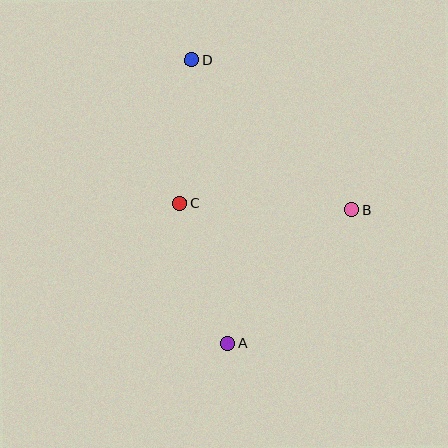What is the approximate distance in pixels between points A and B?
The distance between A and B is approximately 182 pixels.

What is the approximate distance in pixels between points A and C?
The distance between A and C is approximately 148 pixels.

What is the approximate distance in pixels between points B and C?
The distance between B and C is approximately 173 pixels.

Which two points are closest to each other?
Points C and D are closest to each other.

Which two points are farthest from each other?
Points A and D are farthest from each other.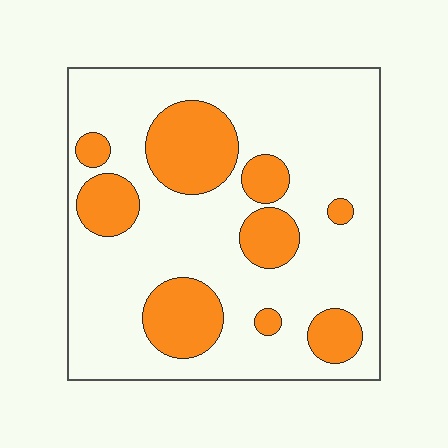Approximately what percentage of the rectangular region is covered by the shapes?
Approximately 25%.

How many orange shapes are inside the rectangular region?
9.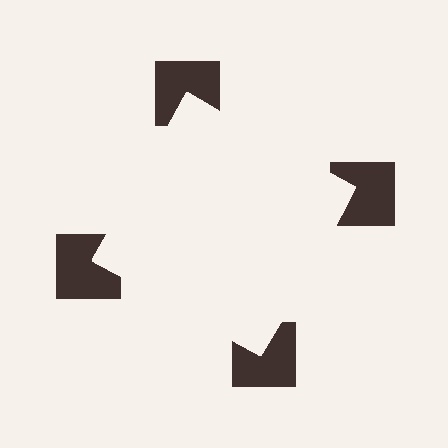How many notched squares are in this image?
There are 4 — one at each vertex of the illusory square.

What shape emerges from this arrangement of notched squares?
An illusory square — its edges are inferred from the aligned wedge cuts in the notched squares, not physically drawn.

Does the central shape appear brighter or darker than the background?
It typically appears slightly brighter than the background, even though no actual brightness change is drawn.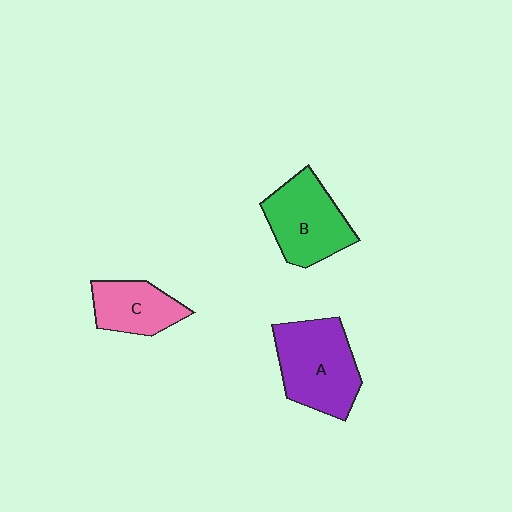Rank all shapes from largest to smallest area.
From largest to smallest: A (purple), B (green), C (pink).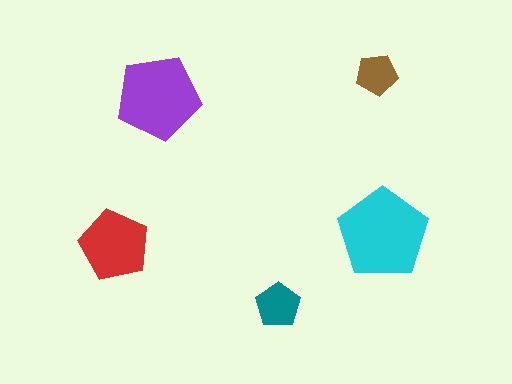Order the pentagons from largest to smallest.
the cyan one, the purple one, the red one, the teal one, the brown one.